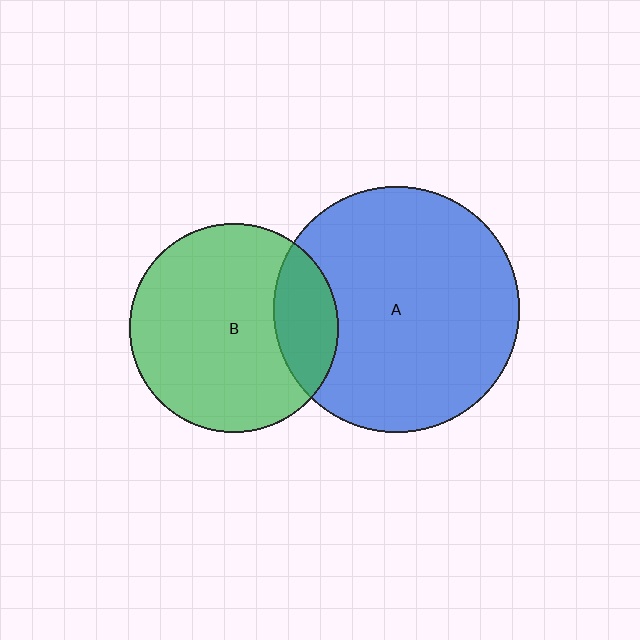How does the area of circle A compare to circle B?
Approximately 1.4 times.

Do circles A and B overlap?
Yes.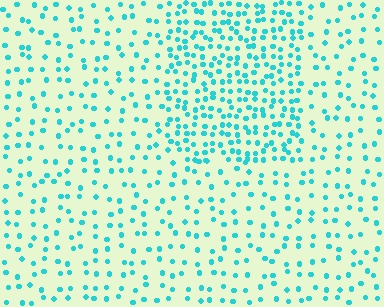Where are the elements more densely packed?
The elements are more densely packed inside the rectangle boundary.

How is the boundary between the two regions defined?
The boundary is defined by a change in element density (approximately 2.2x ratio). All elements are the same color, size, and shape.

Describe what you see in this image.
The image contains small cyan elements arranged at two different densities. A rectangle-shaped region is visible where the elements are more densely packed than the surrounding area.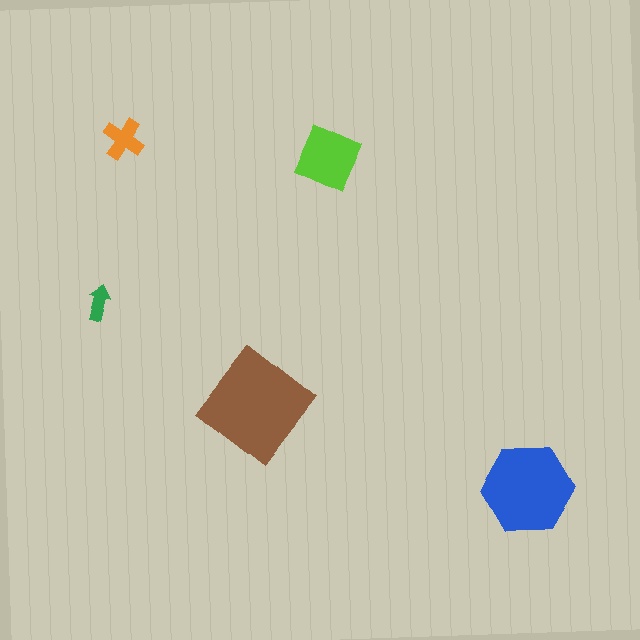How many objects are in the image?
There are 5 objects in the image.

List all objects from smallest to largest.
The green arrow, the orange cross, the lime diamond, the blue hexagon, the brown diamond.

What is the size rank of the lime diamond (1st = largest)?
3rd.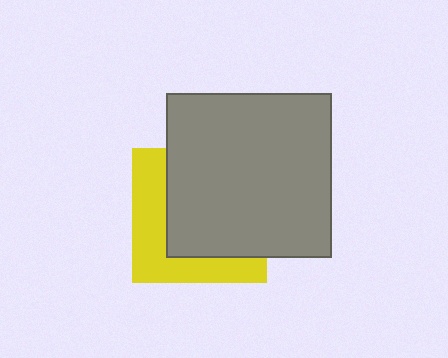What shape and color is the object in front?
The object in front is a gray square.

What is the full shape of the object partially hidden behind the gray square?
The partially hidden object is a yellow square.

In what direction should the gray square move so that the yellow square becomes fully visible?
The gray square should move toward the upper-right. That is the shortest direction to clear the overlap and leave the yellow square fully visible.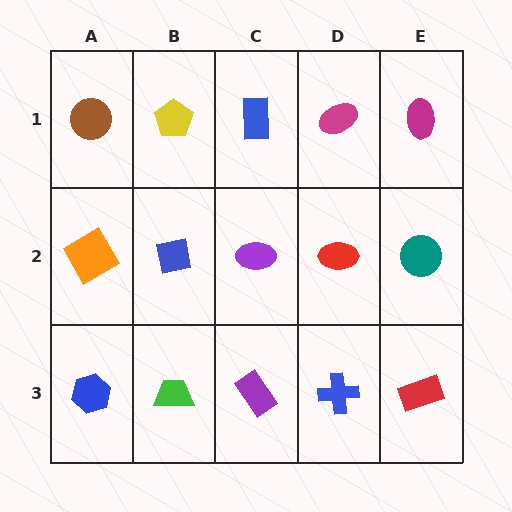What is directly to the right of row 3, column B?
A purple rectangle.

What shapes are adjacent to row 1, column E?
A teal circle (row 2, column E), a magenta ellipse (row 1, column D).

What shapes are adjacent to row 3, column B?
A blue square (row 2, column B), a blue hexagon (row 3, column A), a purple rectangle (row 3, column C).